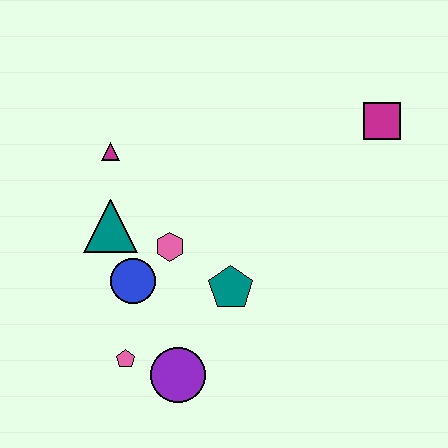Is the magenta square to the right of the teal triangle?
Yes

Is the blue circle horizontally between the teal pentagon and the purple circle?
No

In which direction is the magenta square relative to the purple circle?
The magenta square is above the purple circle.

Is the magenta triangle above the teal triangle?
Yes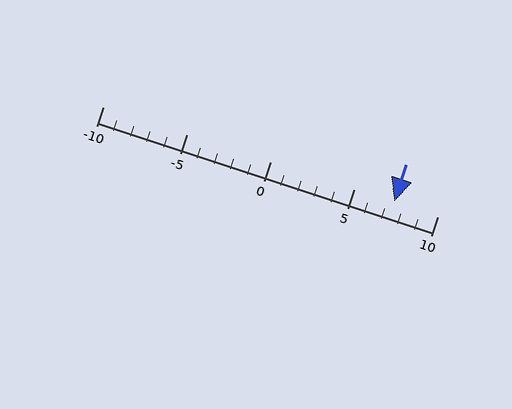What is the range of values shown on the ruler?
The ruler shows values from -10 to 10.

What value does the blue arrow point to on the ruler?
The blue arrow points to approximately 7.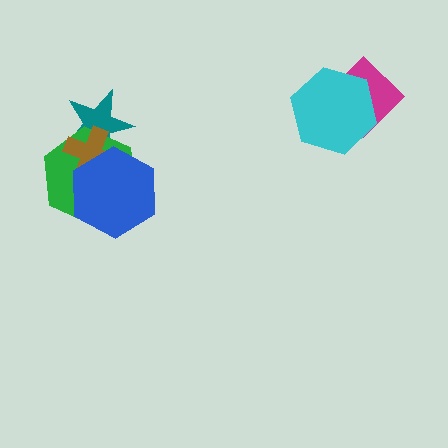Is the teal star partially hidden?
Yes, it is partially covered by another shape.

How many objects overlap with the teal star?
3 objects overlap with the teal star.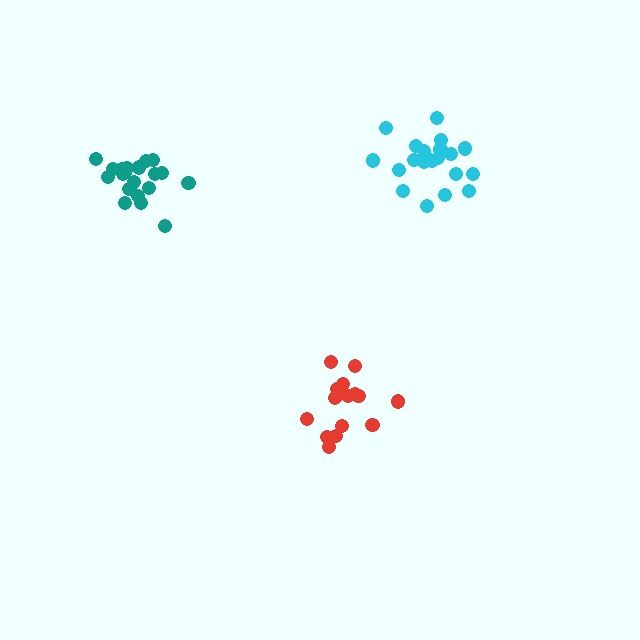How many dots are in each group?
Group 1: 16 dots, Group 2: 21 dots, Group 3: 20 dots (57 total).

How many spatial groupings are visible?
There are 3 spatial groupings.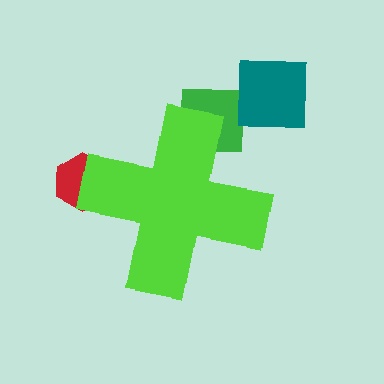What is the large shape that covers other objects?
A lime cross.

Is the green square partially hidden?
Yes, the green square is partially hidden behind the lime cross.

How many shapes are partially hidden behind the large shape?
2 shapes are partially hidden.